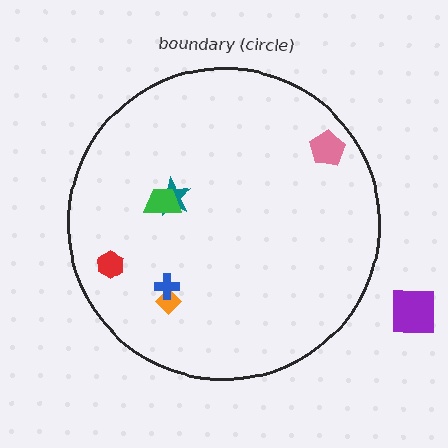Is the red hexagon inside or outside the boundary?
Inside.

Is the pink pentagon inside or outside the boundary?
Inside.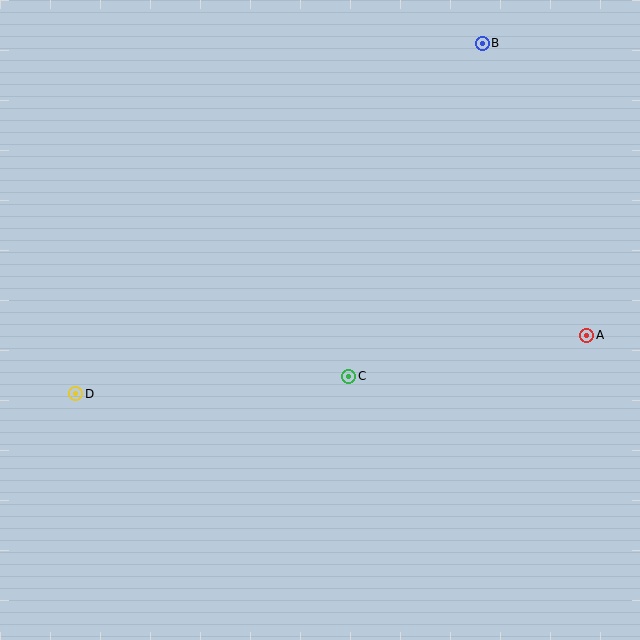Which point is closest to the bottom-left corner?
Point D is closest to the bottom-left corner.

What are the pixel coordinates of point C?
Point C is at (349, 376).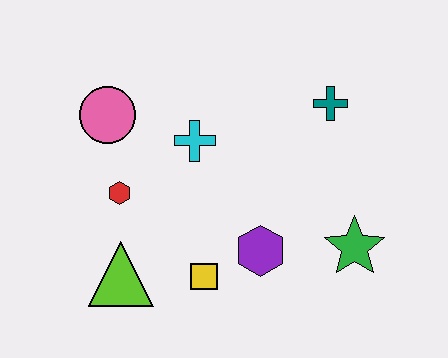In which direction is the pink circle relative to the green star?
The pink circle is to the left of the green star.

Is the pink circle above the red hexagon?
Yes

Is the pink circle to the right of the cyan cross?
No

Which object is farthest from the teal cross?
The lime triangle is farthest from the teal cross.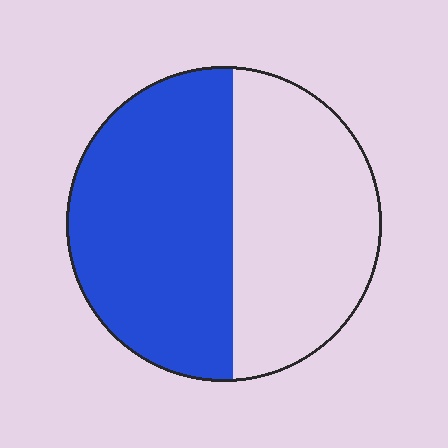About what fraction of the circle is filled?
About one half (1/2).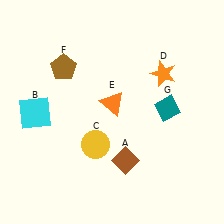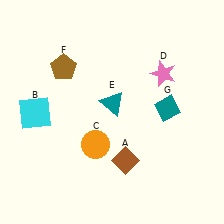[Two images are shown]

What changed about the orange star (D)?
In Image 1, D is orange. In Image 2, it changed to pink.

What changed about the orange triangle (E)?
In Image 1, E is orange. In Image 2, it changed to teal.